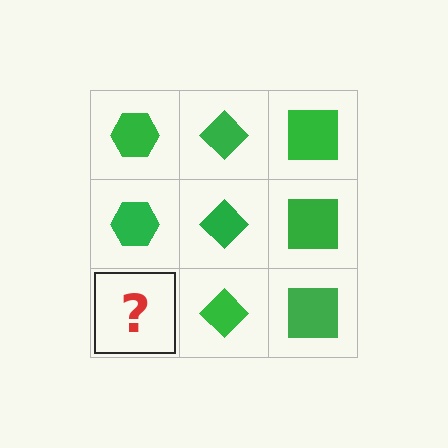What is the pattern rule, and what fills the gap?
The rule is that each column has a consistent shape. The gap should be filled with a green hexagon.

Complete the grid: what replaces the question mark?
The question mark should be replaced with a green hexagon.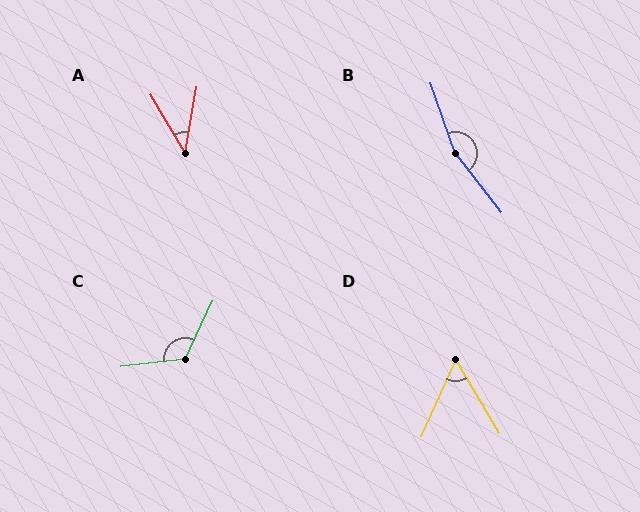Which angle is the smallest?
A, at approximately 40 degrees.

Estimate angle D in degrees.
Approximately 55 degrees.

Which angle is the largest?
B, at approximately 162 degrees.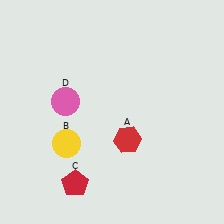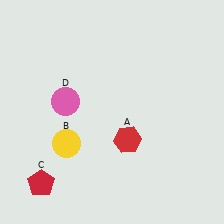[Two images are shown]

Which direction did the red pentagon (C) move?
The red pentagon (C) moved left.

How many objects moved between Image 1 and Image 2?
1 object moved between the two images.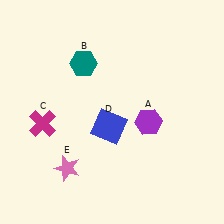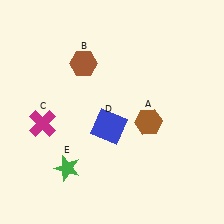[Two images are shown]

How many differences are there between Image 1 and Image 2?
There are 3 differences between the two images.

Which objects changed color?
A changed from purple to brown. B changed from teal to brown. E changed from pink to green.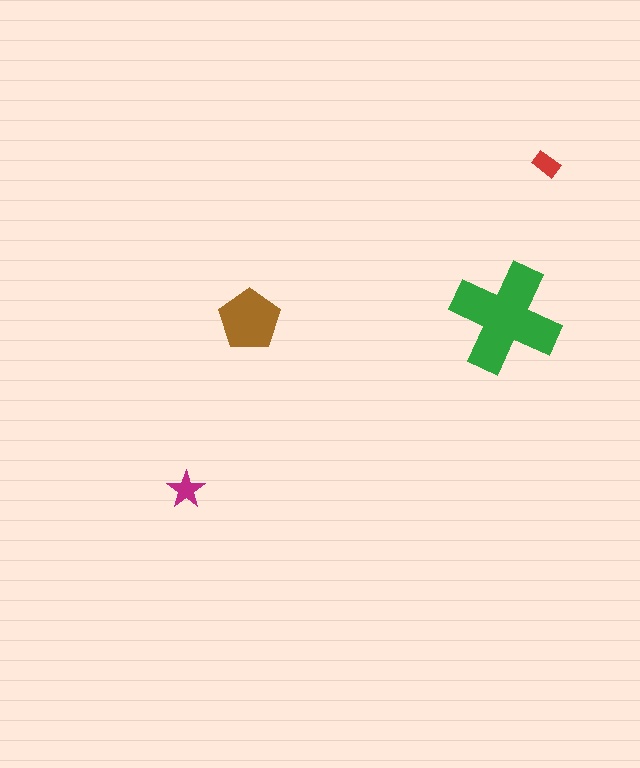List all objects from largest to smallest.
The green cross, the brown pentagon, the magenta star, the red rectangle.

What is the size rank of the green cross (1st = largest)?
1st.